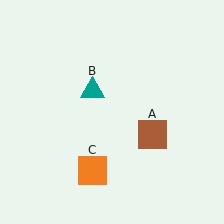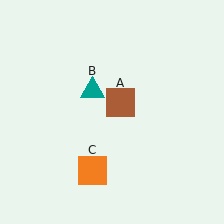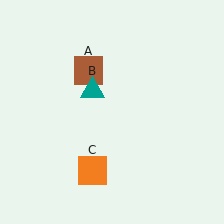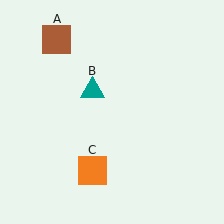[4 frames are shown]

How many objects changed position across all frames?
1 object changed position: brown square (object A).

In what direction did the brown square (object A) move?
The brown square (object A) moved up and to the left.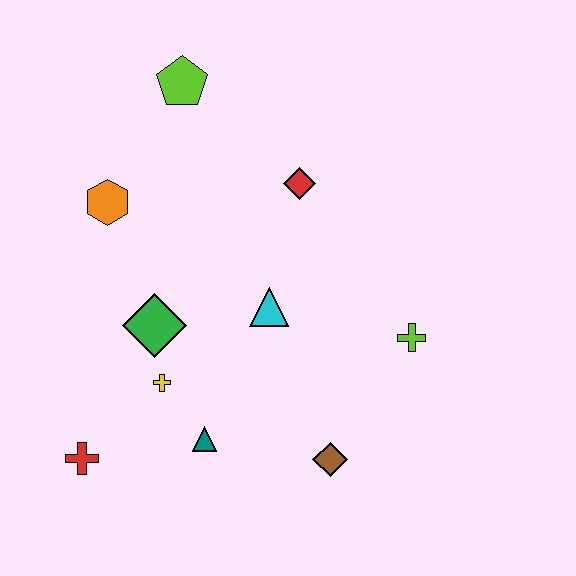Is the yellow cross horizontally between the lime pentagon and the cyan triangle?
No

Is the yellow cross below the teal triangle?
No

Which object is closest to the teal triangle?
The yellow cross is closest to the teal triangle.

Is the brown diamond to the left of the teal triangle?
No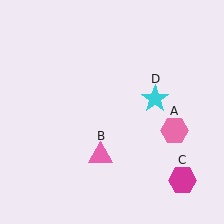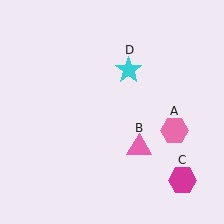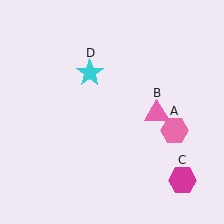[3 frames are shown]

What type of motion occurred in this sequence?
The pink triangle (object B), cyan star (object D) rotated counterclockwise around the center of the scene.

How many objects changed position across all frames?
2 objects changed position: pink triangle (object B), cyan star (object D).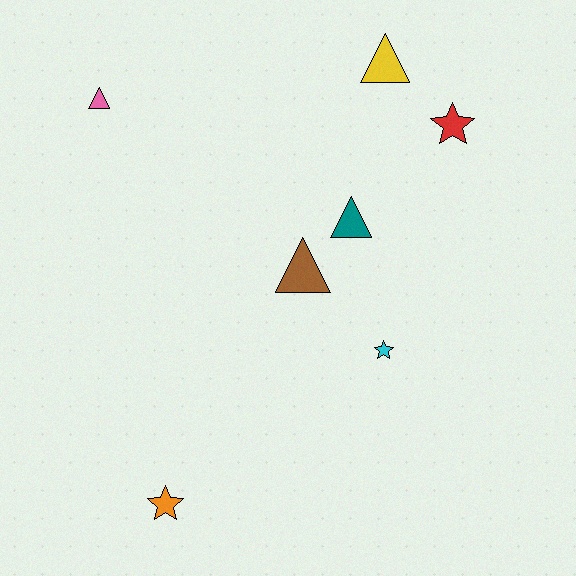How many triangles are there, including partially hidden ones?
There are 4 triangles.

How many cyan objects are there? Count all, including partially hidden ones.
There is 1 cyan object.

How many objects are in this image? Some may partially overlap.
There are 7 objects.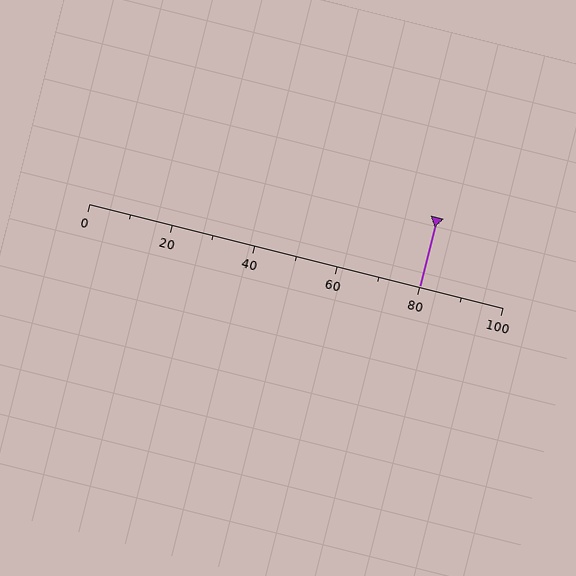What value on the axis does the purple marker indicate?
The marker indicates approximately 80.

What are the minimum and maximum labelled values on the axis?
The axis runs from 0 to 100.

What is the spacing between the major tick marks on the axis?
The major ticks are spaced 20 apart.